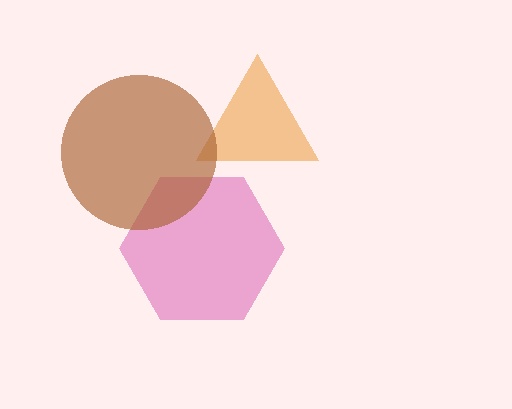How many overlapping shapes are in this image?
There are 3 overlapping shapes in the image.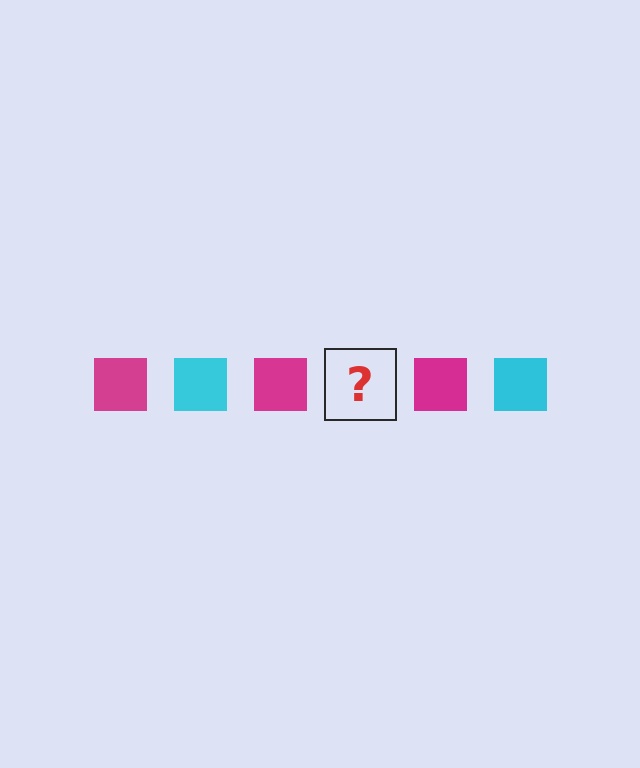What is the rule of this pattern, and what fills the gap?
The rule is that the pattern cycles through magenta, cyan squares. The gap should be filled with a cyan square.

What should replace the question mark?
The question mark should be replaced with a cyan square.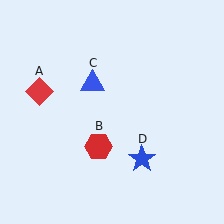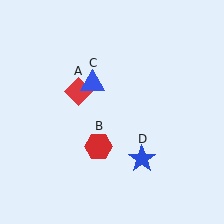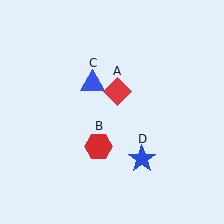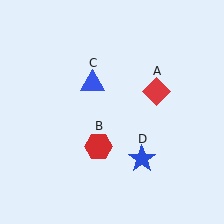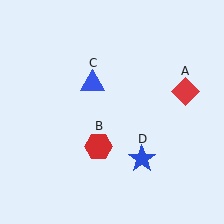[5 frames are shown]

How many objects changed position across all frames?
1 object changed position: red diamond (object A).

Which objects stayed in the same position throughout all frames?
Red hexagon (object B) and blue triangle (object C) and blue star (object D) remained stationary.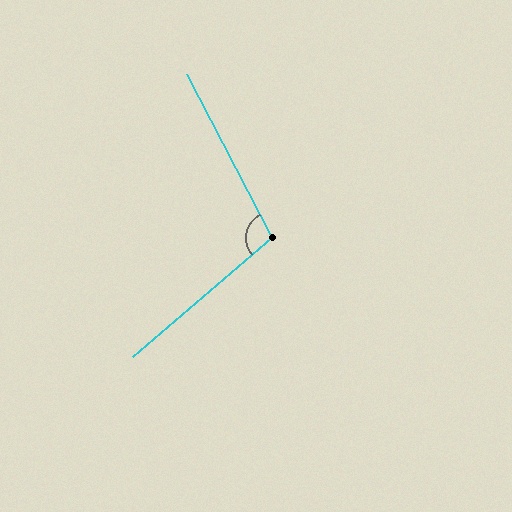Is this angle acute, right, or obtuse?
It is obtuse.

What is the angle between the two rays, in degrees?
Approximately 103 degrees.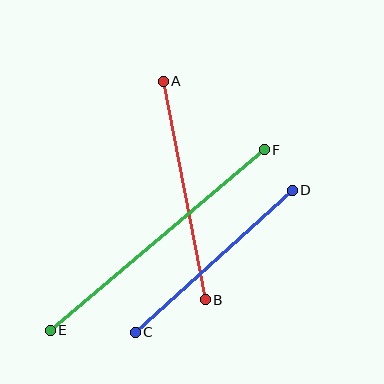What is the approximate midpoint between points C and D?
The midpoint is at approximately (214, 261) pixels.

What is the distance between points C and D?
The distance is approximately 212 pixels.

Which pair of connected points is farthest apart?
Points E and F are farthest apart.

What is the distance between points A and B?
The distance is approximately 223 pixels.